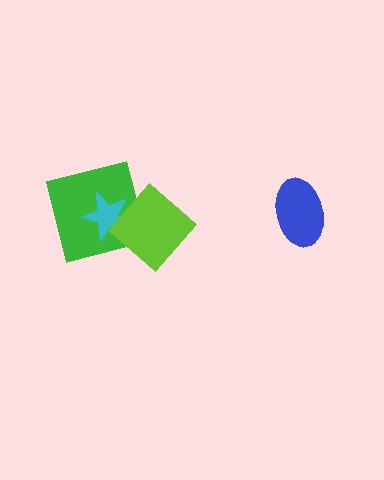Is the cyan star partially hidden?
Yes, it is partially covered by another shape.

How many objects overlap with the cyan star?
2 objects overlap with the cyan star.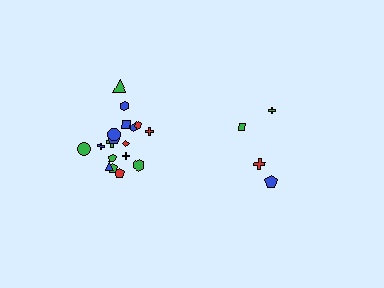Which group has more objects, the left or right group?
The left group.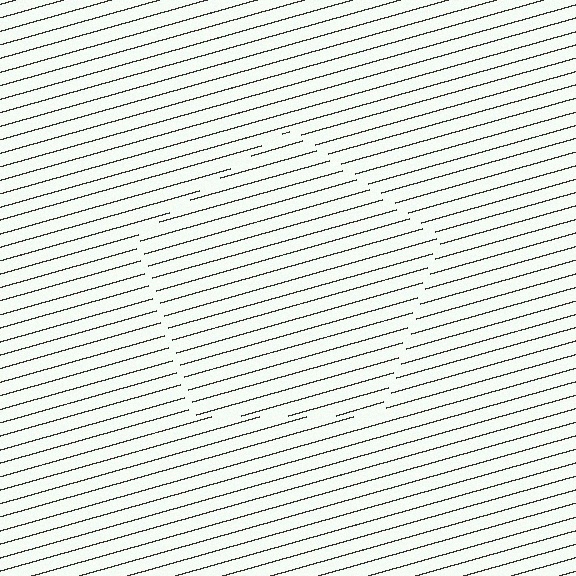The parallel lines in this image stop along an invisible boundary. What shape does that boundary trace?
An illusory pentagon. The interior of the shape contains the same grating, shifted by half a period — the contour is defined by the phase discontinuity where line-ends from the inner and outer gratings abut.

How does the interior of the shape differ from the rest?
The interior of the shape contains the same grating, shifted by half a period — the contour is defined by the phase discontinuity where line-ends from the inner and outer gratings abut.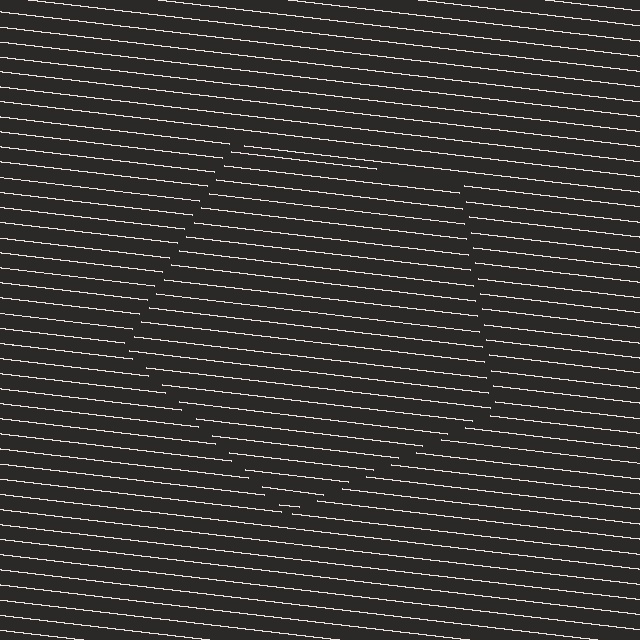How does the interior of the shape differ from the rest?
The interior of the shape contains the same grating, shifted by half a period — the contour is defined by the phase discontinuity where line-ends from the inner and outer gratings abut.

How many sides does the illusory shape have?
5 sides — the line-ends trace a pentagon.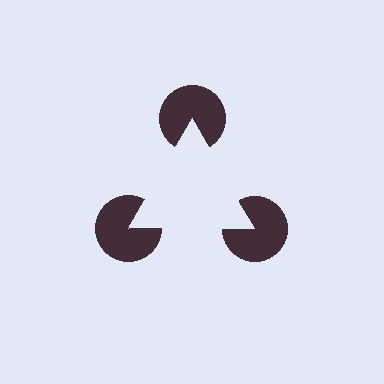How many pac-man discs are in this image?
There are 3 — one at each vertex of the illusory triangle.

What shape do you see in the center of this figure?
An illusory triangle — its edges are inferred from the aligned wedge cuts in the pac-man discs, not physically drawn.